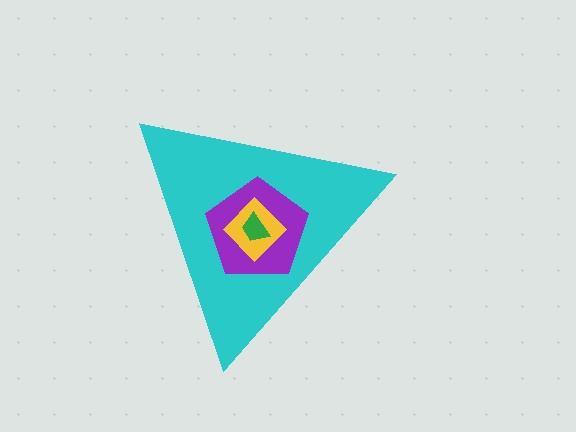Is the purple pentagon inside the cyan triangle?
Yes.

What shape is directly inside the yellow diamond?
The green trapezoid.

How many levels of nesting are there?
4.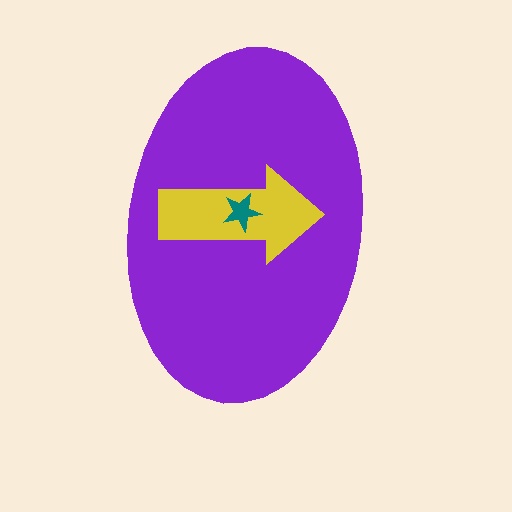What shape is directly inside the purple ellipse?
The yellow arrow.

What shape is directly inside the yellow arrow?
The teal star.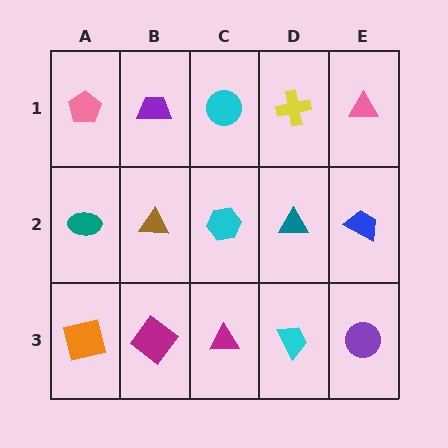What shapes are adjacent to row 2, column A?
A pink pentagon (row 1, column A), an orange square (row 3, column A), a brown triangle (row 2, column B).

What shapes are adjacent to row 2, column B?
A purple trapezoid (row 1, column B), a magenta diamond (row 3, column B), a teal ellipse (row 2, column A), a cyan hexagon (row 2, column C).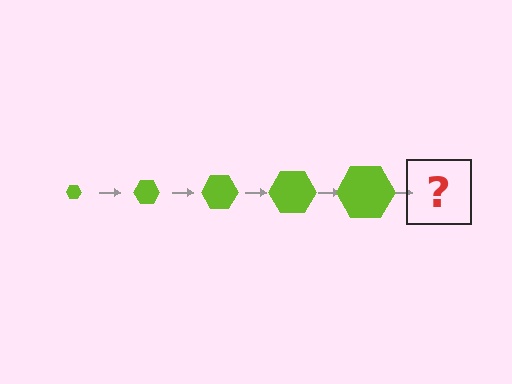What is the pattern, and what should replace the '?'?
The pattern is that the hexagon gets progressively larger each step. The '?' should be a lime hexagon, larger than the previous one.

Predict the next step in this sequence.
The next step is a lime hexagon, larger than the previous one.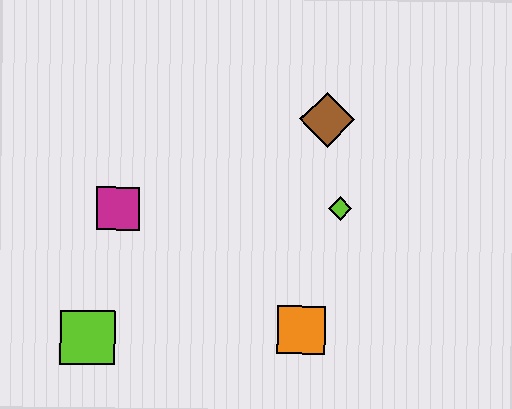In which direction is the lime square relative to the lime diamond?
The lime square is to the left of the lime diamond.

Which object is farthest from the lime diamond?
The lime square is farthest from the lime diamond.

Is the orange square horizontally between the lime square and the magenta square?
No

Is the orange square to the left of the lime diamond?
Yes